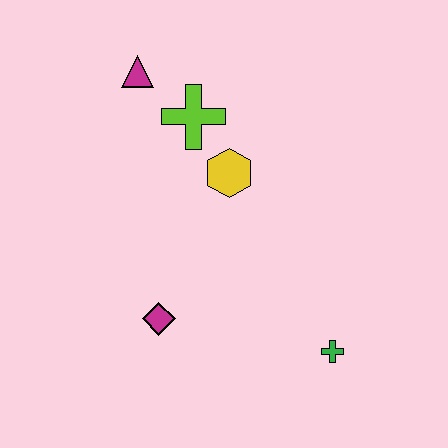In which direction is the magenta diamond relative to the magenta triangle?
The magenta diamond is below the magenta triangle.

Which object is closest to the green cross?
The magenta diamond is closest to the green cross.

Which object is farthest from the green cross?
The magenta triangle is farthest from the green cross.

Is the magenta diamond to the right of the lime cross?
No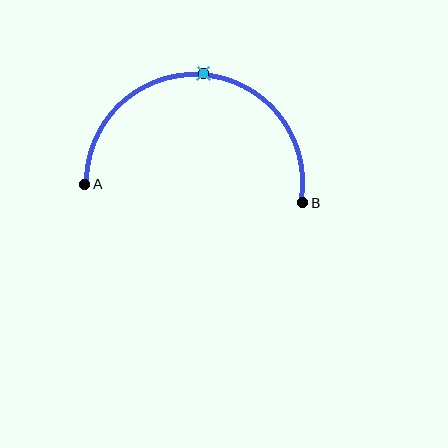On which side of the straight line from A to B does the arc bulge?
The arc bulges above the straight line connecting A and B.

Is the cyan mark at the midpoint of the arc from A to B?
Yes. The cyan mark lies on the arc at equal arc-length from both A and B — it is the arc midpoint.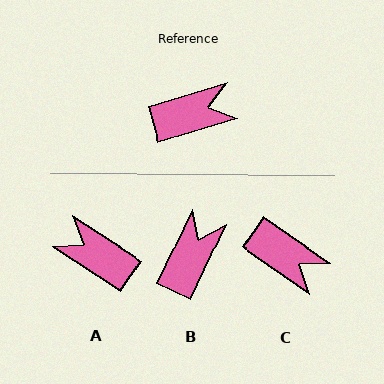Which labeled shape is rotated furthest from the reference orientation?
A, about 130 degrees away.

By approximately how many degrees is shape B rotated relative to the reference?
Approximately 48 degrees counter-clockwise.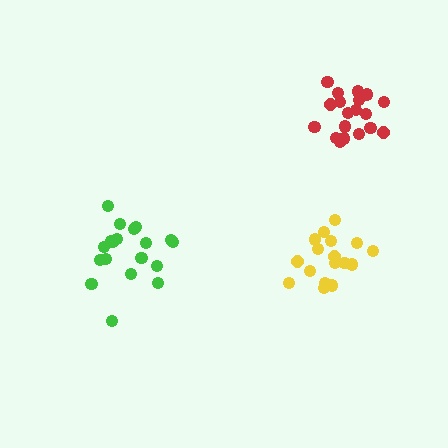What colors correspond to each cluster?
The clusters are colored: green, yellow, red.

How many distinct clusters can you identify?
There are 3 distinct clusters.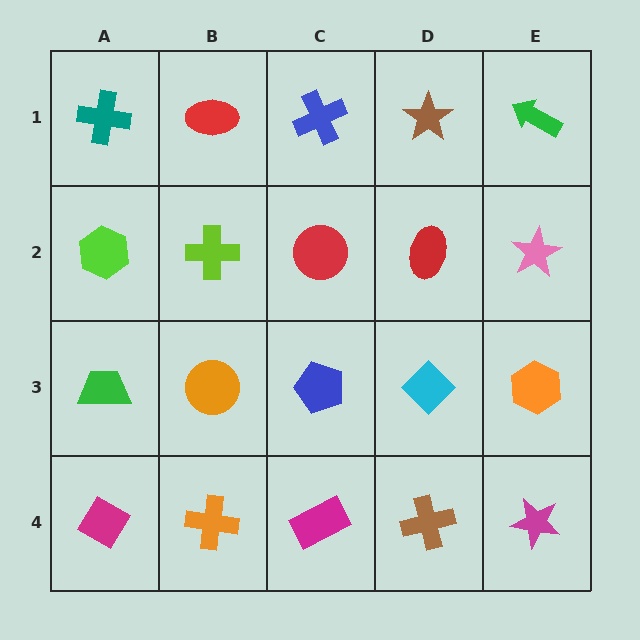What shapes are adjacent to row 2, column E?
A green arrow (row 1, column E), an orange hexagon (row 3, column E), a red ellipse (row 2, column D).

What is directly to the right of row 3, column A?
An orange circle.